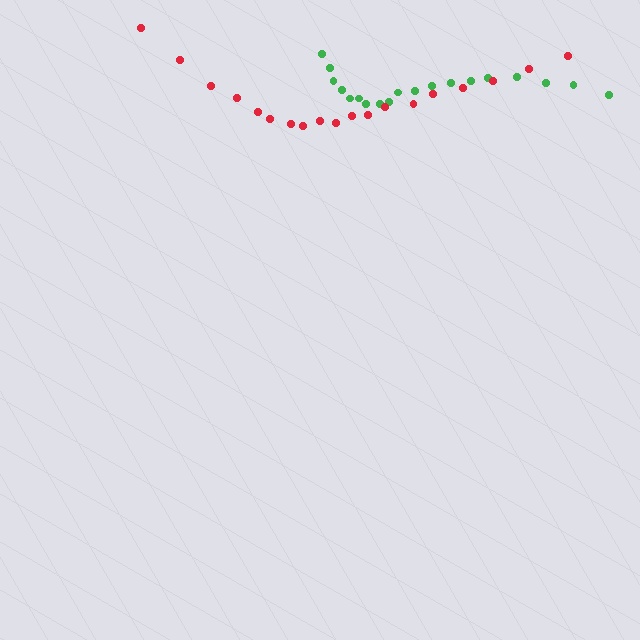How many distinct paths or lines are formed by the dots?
There are 2 distinct paths.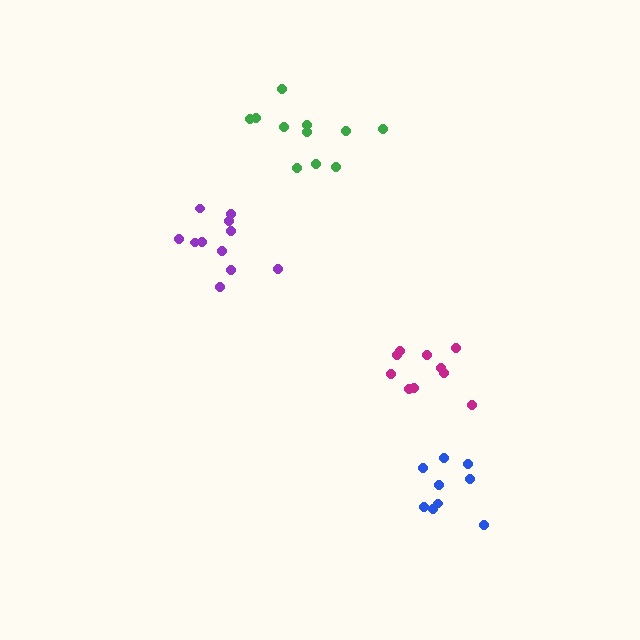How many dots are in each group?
Group 1: 10 dots, Group 2: 11 dots, Group 3: 11 dots, Group 4: 9 dots (41 total).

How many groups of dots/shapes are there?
There are 4 groups.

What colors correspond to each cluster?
The clusters are colored: magenta, green, purple, blue.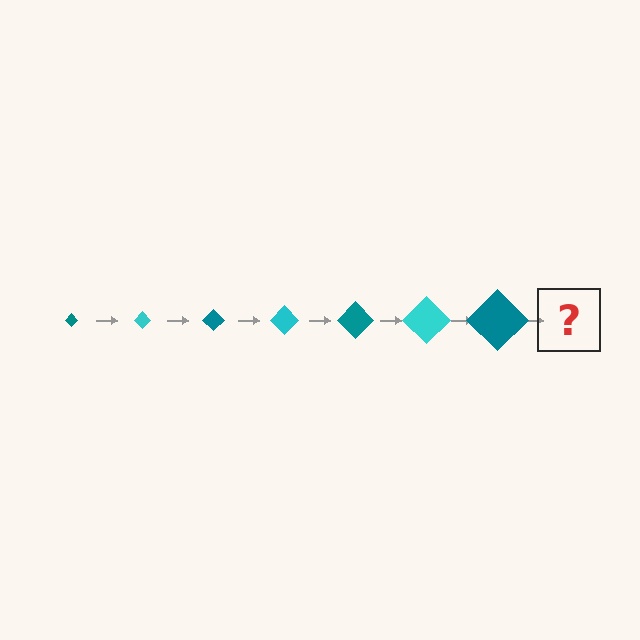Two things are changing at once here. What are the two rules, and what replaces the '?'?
The two rules are that the diamond grows larger each step and the color cycles through teal and cyan. The '?' should be a cyan diamond, larger than the previous one.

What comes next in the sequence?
The next element should be a cyan diamond, larger than the previous one.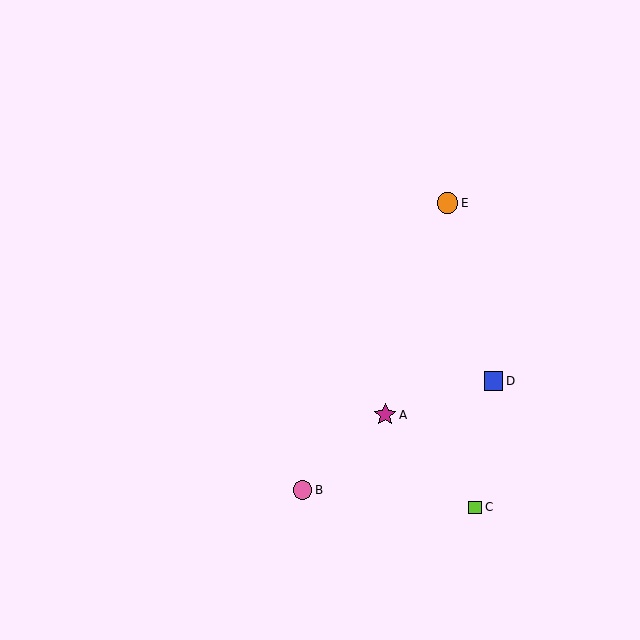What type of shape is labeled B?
Shape B is a pink circle.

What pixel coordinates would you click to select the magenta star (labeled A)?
Click at (385, 415) to select the magenta star A.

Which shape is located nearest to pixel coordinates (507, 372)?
The blue square (labeled D) at (494, 381) is nearest to that location.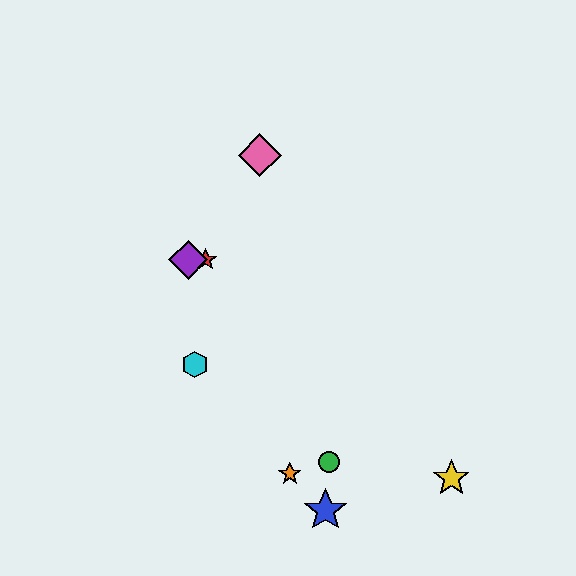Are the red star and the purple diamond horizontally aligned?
Yes, both are at y≈260.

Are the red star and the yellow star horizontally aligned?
No, the red star is at y≈260 and the yellow star is at y≈478.